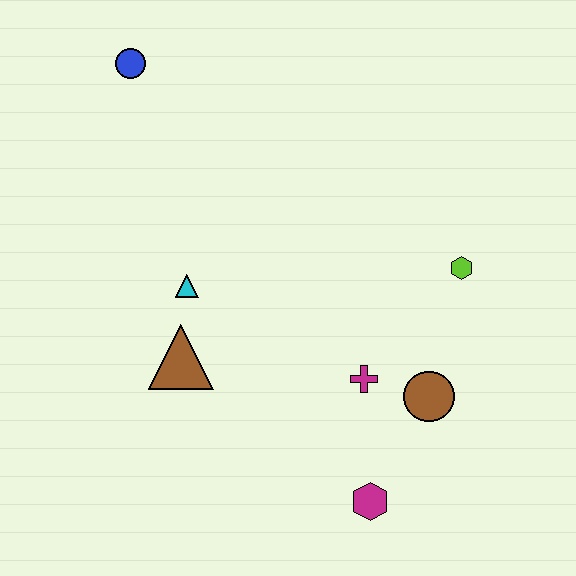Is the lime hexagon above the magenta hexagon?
Yes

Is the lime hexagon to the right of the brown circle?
Yes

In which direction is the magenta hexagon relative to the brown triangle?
The magenta hexagon is to the right of the brown triangle.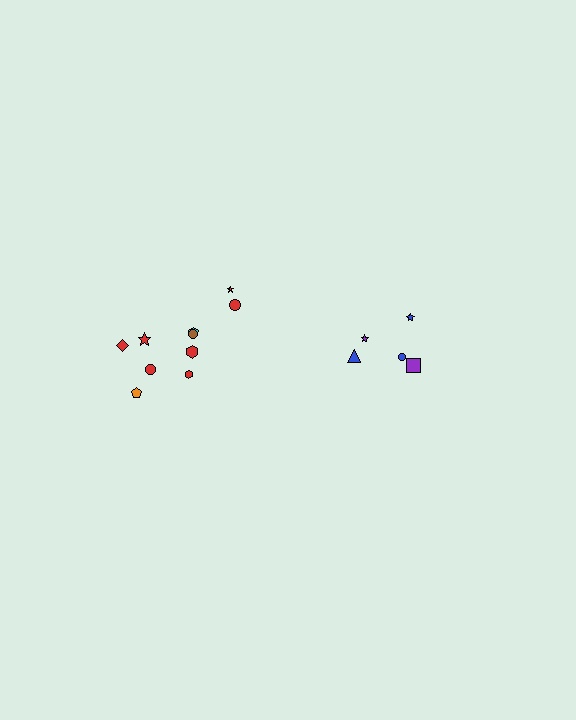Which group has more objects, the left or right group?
The left group.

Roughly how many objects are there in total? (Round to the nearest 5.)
Roughly 15 objects in total.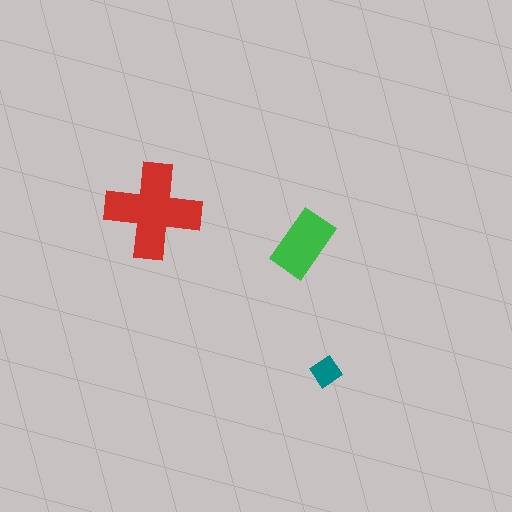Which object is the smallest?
The teal diamond.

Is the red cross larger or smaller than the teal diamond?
Larger.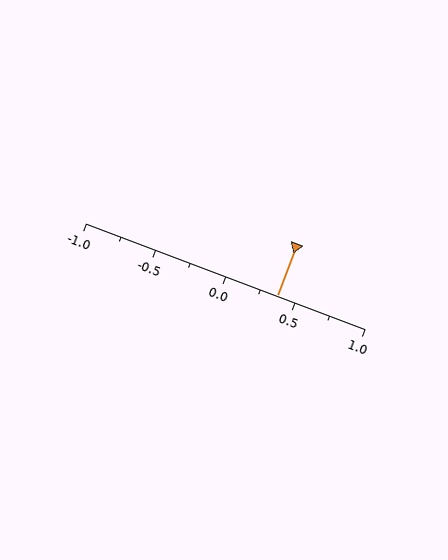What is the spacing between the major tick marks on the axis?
The major ticks are spaced 0.5 apart.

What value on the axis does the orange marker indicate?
The marker indicates approximately 0.38.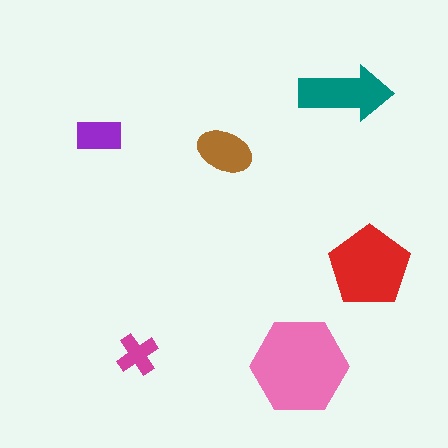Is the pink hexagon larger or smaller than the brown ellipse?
Larger.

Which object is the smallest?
The magenta cross.